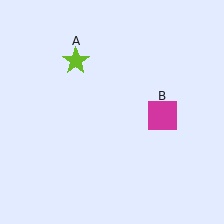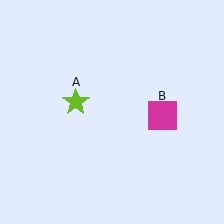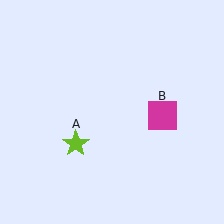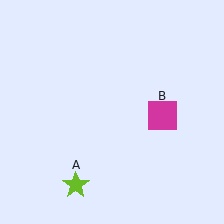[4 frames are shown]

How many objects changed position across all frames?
1 object changed position: lime star (object A).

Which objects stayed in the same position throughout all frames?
Magenta square (object B) remained stationary.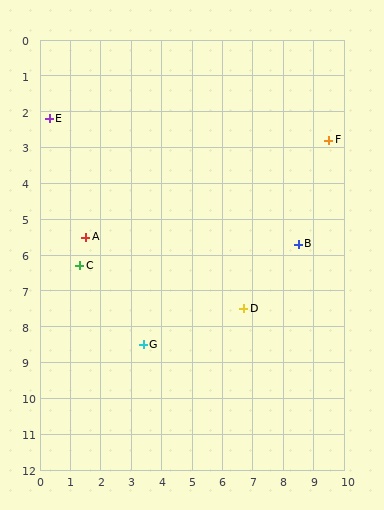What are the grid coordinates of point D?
Point D is at approximately (6.7, 7.5).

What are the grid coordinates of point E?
Point E is at approximately (0.3, 2.2).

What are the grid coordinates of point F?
Point F is at approximately (9.5, 2.8).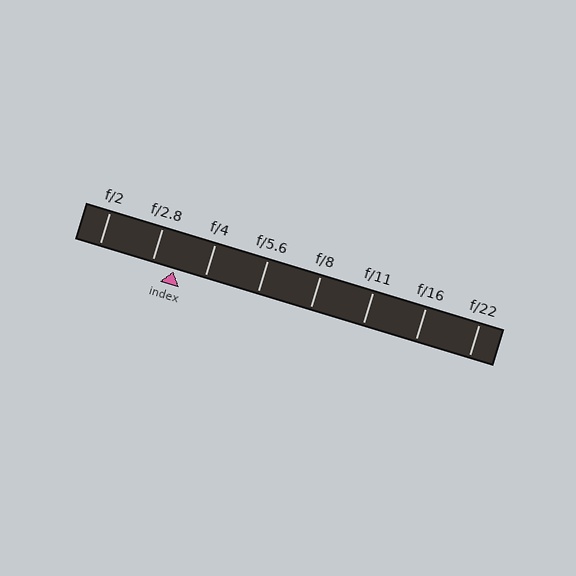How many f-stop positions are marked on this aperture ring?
There are 8 f-stop positions marked.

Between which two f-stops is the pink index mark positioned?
The index mark is between f/2.8 and f/4.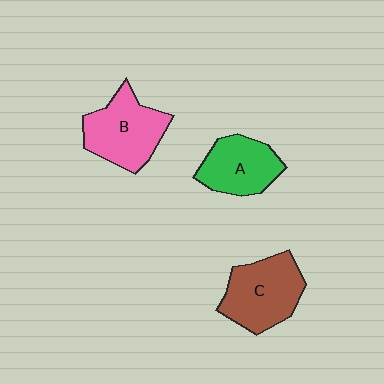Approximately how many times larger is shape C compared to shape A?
Approximately 1.2 times.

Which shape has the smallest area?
Shape A (green).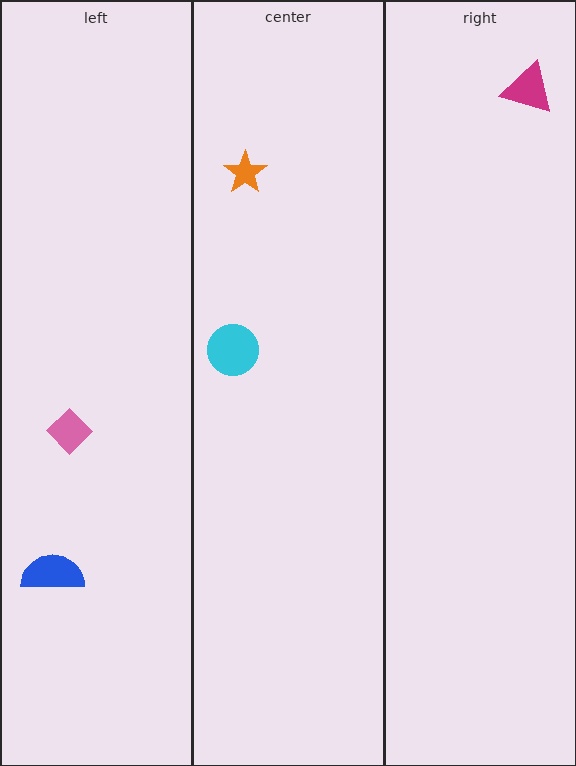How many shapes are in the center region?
2.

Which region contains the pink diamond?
The left region.